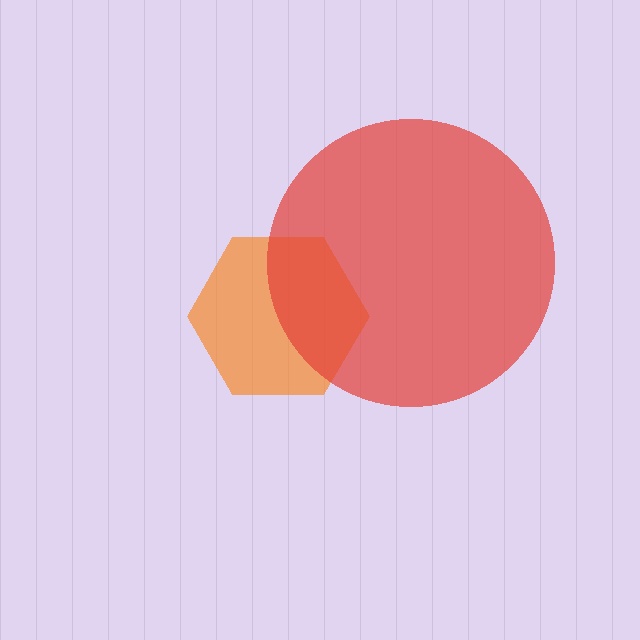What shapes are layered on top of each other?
The layered shapes are: an orange hexagon, a red circle.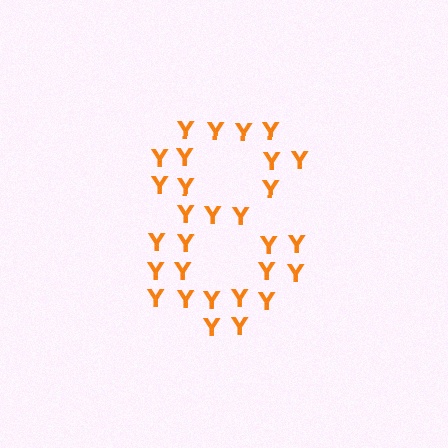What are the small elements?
The small elements are letter Y's.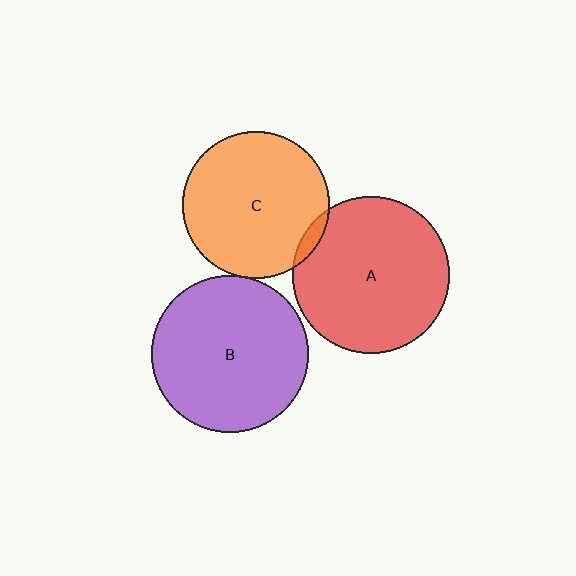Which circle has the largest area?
Circle A (red).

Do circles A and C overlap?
Yes.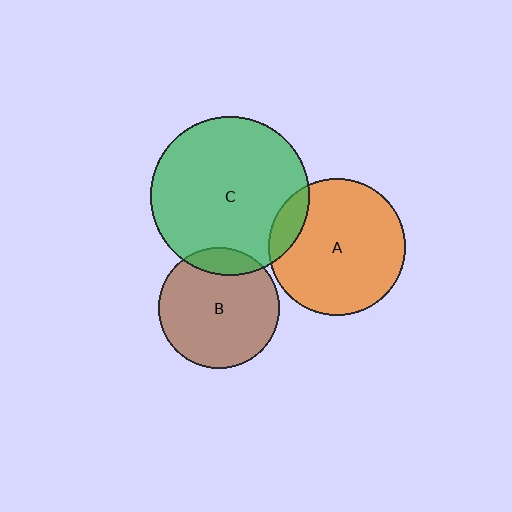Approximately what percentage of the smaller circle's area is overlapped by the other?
Approximately 10%.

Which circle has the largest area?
Circle C (green).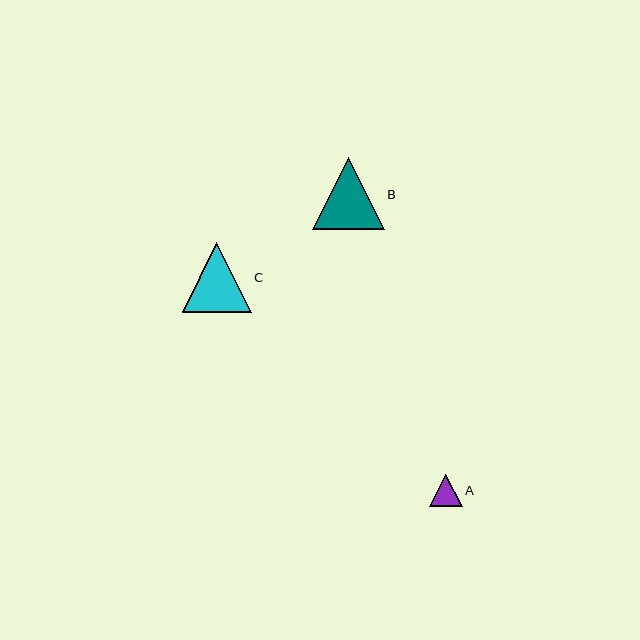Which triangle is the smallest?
Triangle A is the smallest with a size of approximately 33 pixels.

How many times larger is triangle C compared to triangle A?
Triangle C is approximately 2.1 times the size of triangle A.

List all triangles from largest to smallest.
From largest to smallest: B, C, A.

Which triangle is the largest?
Triangle B is the largest with a size of approximately 72 pixels.